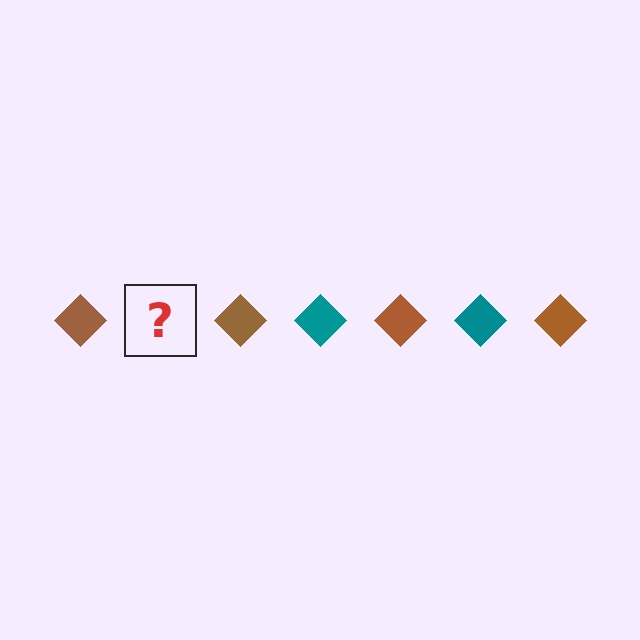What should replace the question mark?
The question mark should be replaced with a teal diamond.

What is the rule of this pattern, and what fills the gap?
The rule is that the pattern cycles through brown, teal diamonds. The gap should be filled with a teal diamond.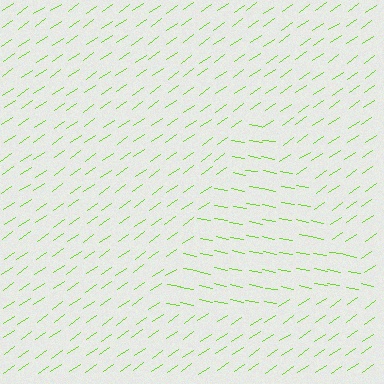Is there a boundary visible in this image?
Yes, there is a texture boundary formed by a change in line orientation.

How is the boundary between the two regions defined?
The boundary is defined purely by a change in line orientation (approximately 45 degrees difference). All lines are the same color and thickness.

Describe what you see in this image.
The image is filled with small lime line segments. A triangle region in the image has lines oriented differently from the surrounding lines, creating a visible texture boundary.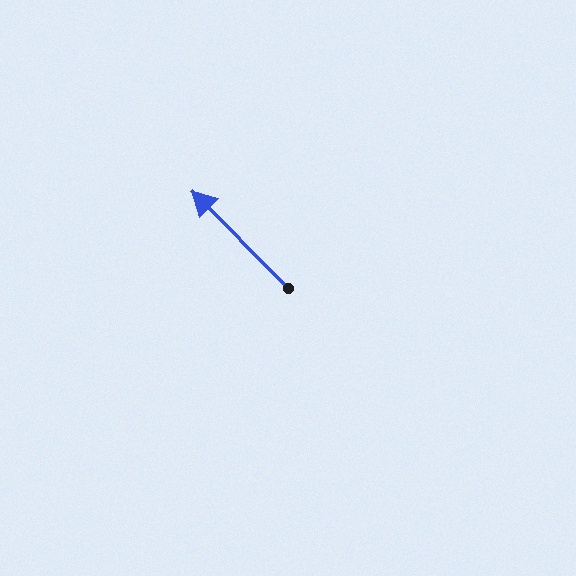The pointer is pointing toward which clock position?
Roughly 11 o'clock.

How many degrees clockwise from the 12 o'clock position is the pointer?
Approximately 315 degrees.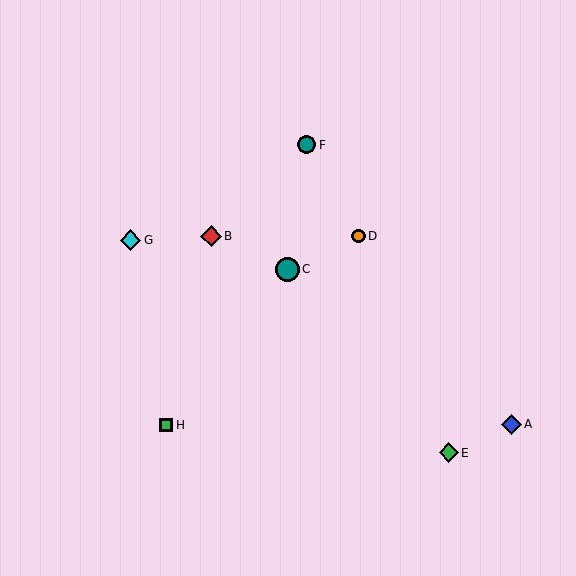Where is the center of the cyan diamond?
The center of the cyan diamond is at (130, 240).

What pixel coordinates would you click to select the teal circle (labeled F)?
Click at (307, 145) to select the teal circle F.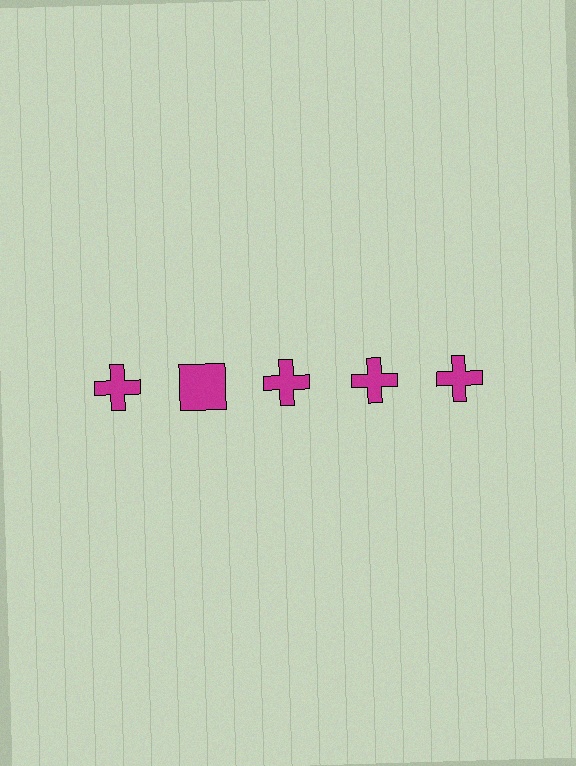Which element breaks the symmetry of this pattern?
The magenta square in the top row, second from left column breaks the symmetry. All other shapes are magenta crosses.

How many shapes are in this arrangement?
There are 5 shapes arranged in a grid pattern.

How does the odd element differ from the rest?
It has a different shape: square instead of cross.